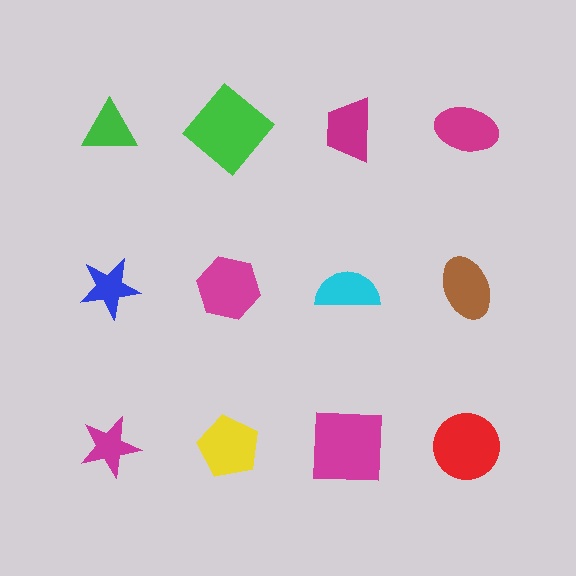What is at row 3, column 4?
A red circle.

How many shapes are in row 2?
4 shapes.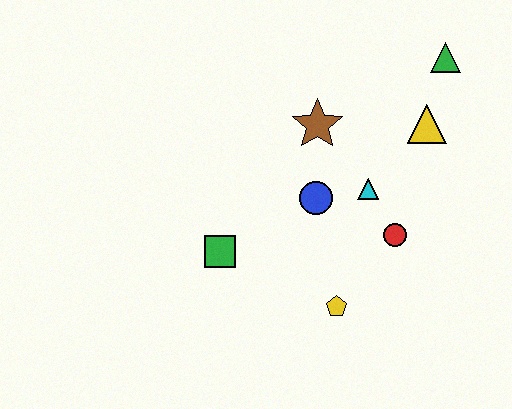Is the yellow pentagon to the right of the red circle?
No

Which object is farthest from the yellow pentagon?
The green triangle is farthest from the yellow pentagon.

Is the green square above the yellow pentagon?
Yes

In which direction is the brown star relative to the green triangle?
The brown star is to the left of the green triangle.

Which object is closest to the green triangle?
The yellow triangle is closest to the green triangle.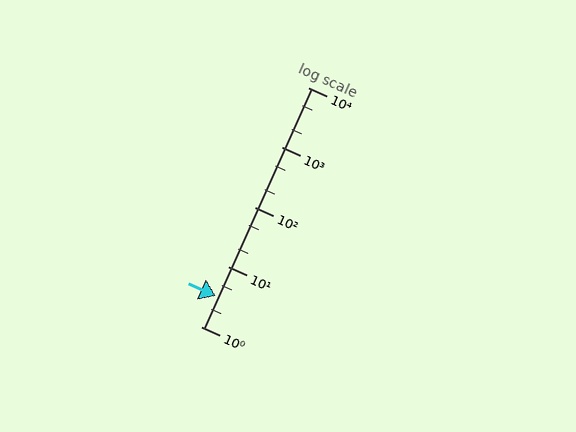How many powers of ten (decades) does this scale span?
The scale spans 4 decades, from 1 to 10000.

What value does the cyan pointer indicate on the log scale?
The pointer indicates approximately 3.2.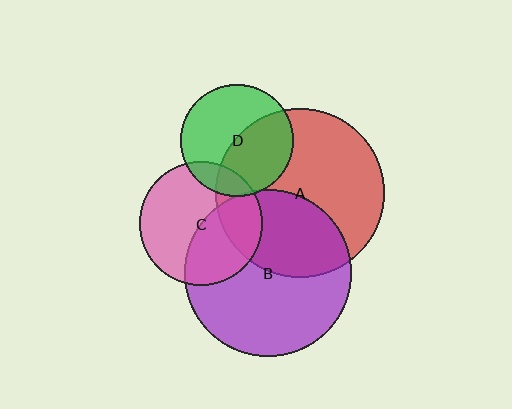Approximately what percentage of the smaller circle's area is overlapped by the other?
Approximately 40%.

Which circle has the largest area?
Circle A (red).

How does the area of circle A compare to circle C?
Approximately 1.9 times.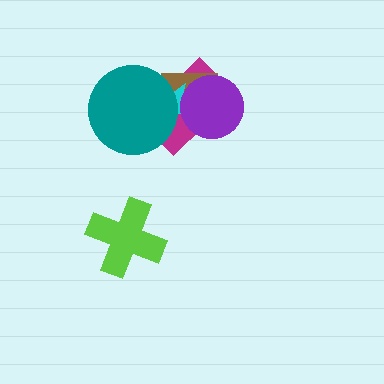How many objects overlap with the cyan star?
4 objects overlap with the cyan star.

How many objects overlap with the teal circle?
3 objects overlap with the teal circle.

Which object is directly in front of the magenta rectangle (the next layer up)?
The brown rectangle is directly in front of the magenta rectangle.